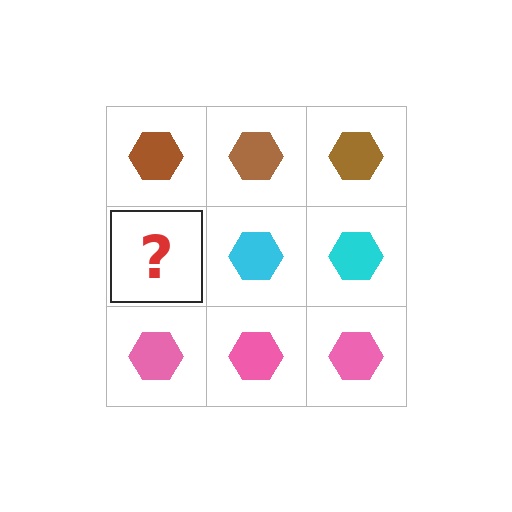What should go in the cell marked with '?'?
The missing cell should contain a cyan hexagon.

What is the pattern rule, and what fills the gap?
The rule is that each row has a consistent color. The gap should be filled with a cyan hexagon.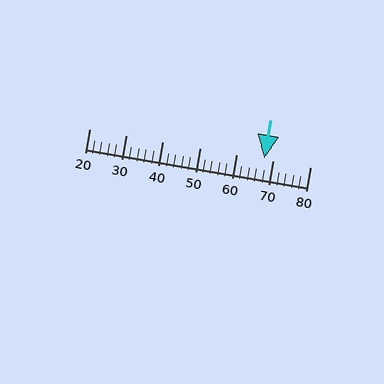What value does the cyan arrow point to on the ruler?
The cyan arrow points to approximately 68.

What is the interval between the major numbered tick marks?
The major tick marks are spaced 10 units apart.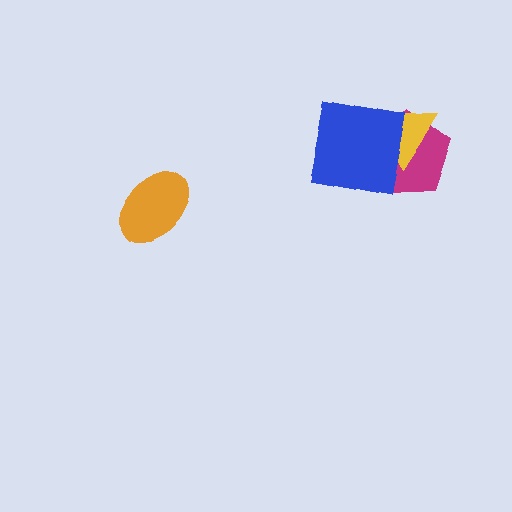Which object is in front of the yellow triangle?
The blue square is in front of the yellow triangle.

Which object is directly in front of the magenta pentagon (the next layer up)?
The yellow triangle is directly in front of the magenta pentagon.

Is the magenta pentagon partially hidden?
Yes, it is partially covered by another shape.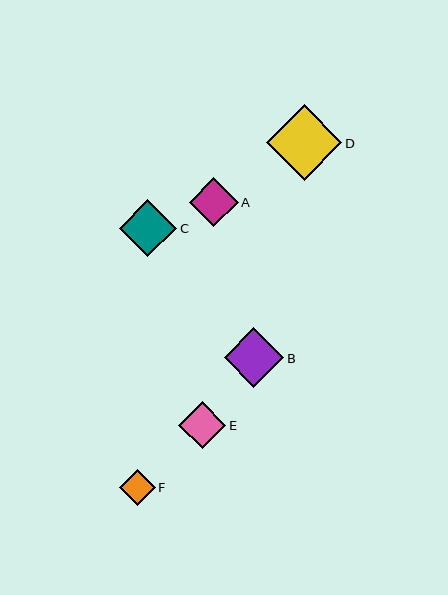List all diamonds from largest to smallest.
From largest to smallest: D, B, C, A, E, F.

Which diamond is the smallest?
Diamond F is the smallest with a size of approximately 36 pixels.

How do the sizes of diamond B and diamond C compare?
Diamond B and diamond C are approximately the same size.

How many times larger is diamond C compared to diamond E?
Diamond C is approximately 1.2 times the size of diamond E.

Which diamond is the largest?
Diamond D is the largest with a size of approximately 75 pixels.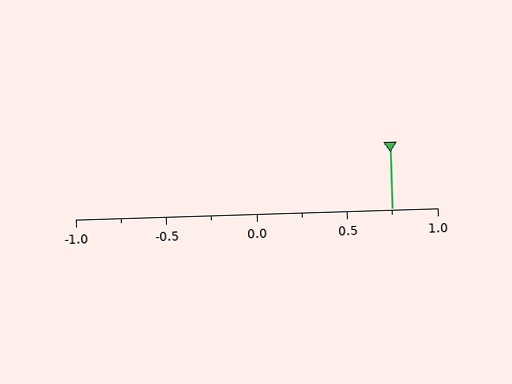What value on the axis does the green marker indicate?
The marker indicates approximately 0.75.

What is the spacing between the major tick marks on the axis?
The major ticks are spaced 0.5 apart.